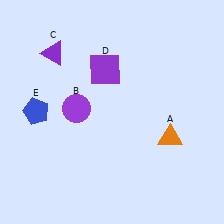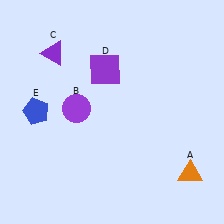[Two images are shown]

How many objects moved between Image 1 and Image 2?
1 object moved between the two images.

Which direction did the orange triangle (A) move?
The orange triangle (A) moved down.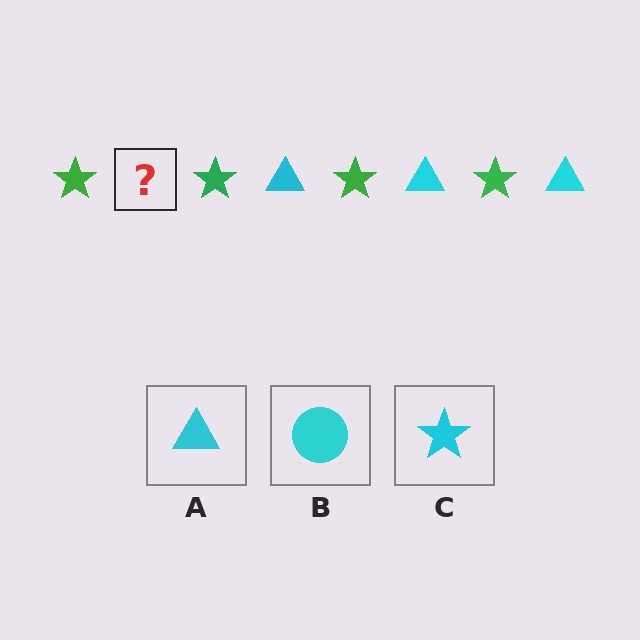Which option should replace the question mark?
Option A.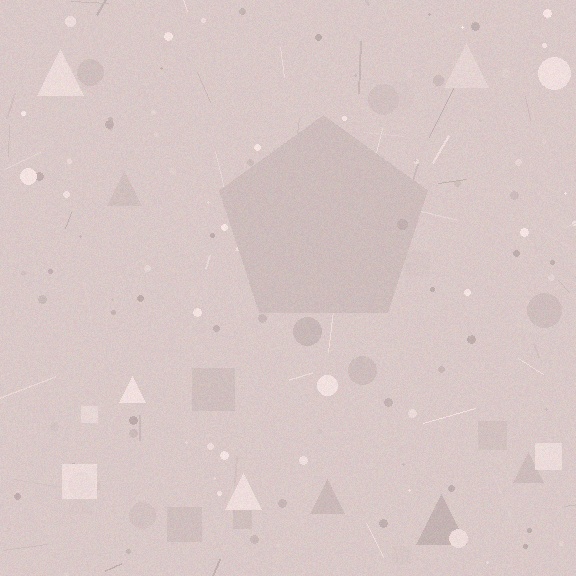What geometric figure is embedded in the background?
A pentagon is embedded in the background.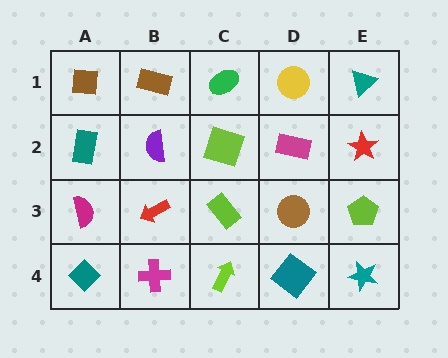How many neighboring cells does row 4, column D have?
3.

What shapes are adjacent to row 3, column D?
A magenta rectangle (row 2, column D), a teal diamond (row 4, column D), a lime rectangle (row 3, column C), a lime pentagon (row 3, column E).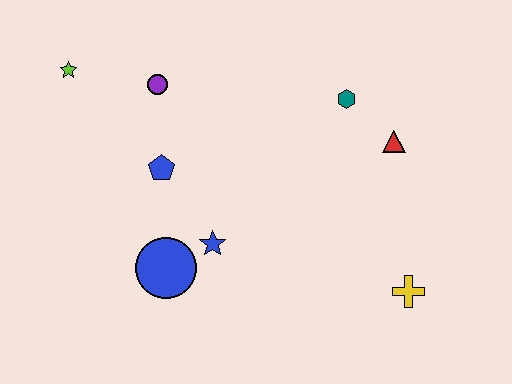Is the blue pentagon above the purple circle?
No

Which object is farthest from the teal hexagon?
The lime star is farthest from the teal hexagon.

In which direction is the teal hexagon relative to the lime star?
The teal hexagon is to the right of the lime star.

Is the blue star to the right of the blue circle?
Yes